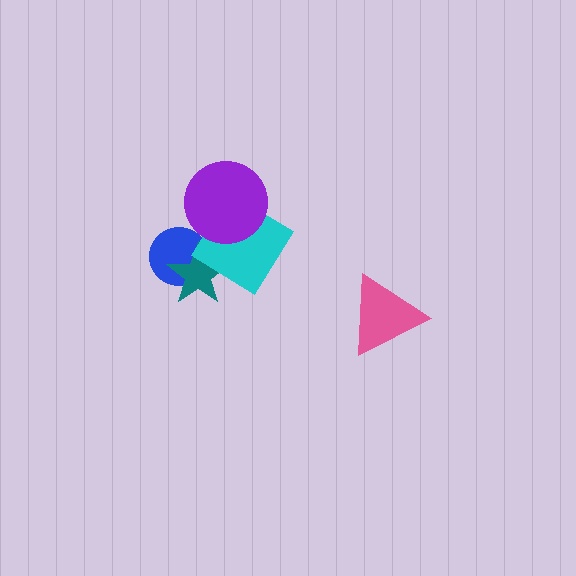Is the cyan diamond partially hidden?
Yes, it is partially covered by another shape.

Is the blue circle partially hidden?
Yes, it is partially covered by another shape.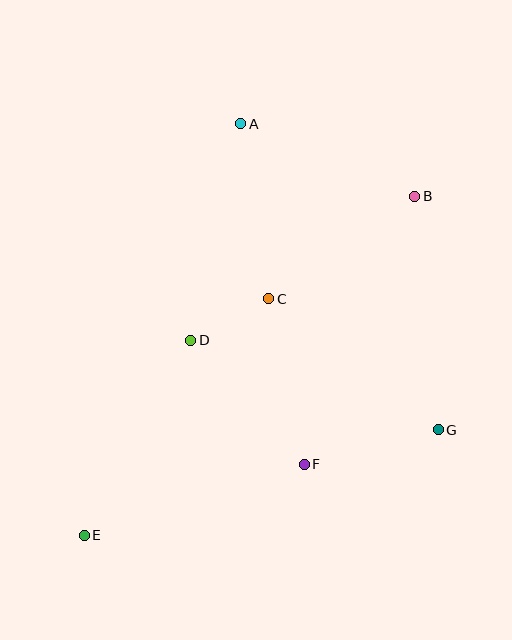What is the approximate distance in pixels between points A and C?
The distance between A and C is approximately 177 pixels.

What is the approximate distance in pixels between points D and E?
The distance between D and E is approximately 222 pixels.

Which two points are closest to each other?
Points C and D are closest to each other.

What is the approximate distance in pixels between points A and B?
The distance between A and B is approximately 188 pixels.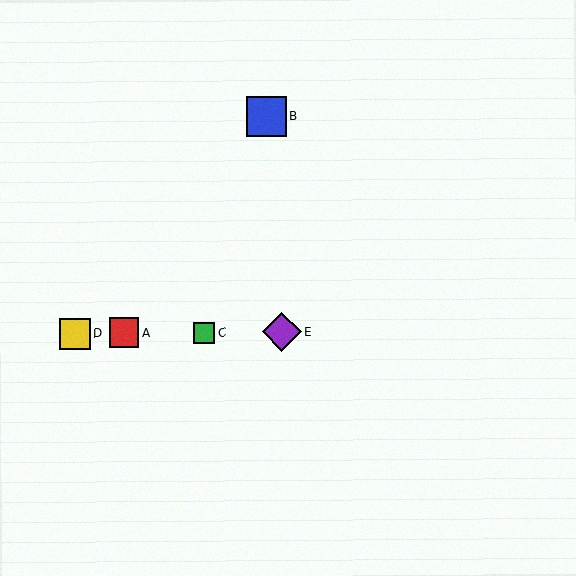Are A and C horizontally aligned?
Yes, both are at y≈333.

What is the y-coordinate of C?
Object C is at y≈332.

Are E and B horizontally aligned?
No, E is at y≈332 and B is at y≈117.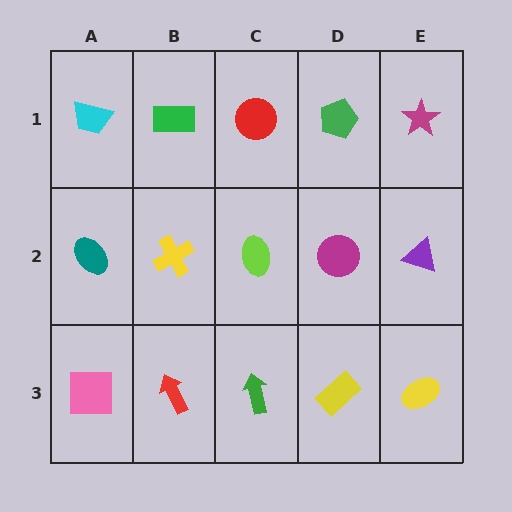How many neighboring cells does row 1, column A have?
2.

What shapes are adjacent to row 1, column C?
A lime ellipse (row 2, column C), a green rectangle (row 1, column B), a green pentagon (row 1, column D).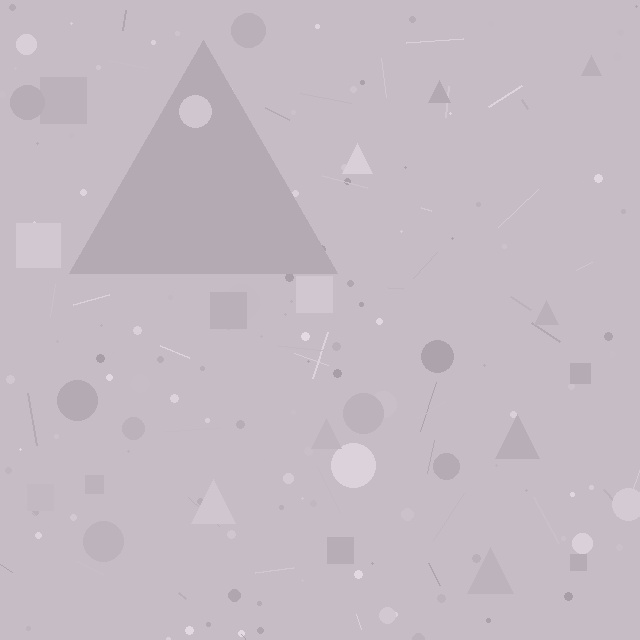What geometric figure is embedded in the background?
A triangle is embedded in the background.